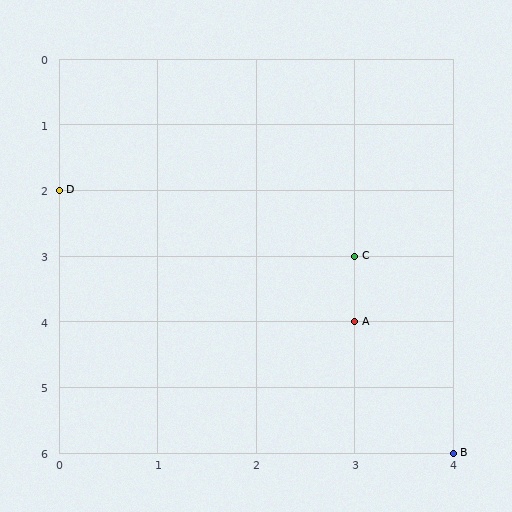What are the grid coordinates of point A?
Point A is at grid coordinates (3, 4).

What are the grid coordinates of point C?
Point C is at grid coordinates (3, 3).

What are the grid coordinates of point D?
Point D is at grid coordinates (0, 2).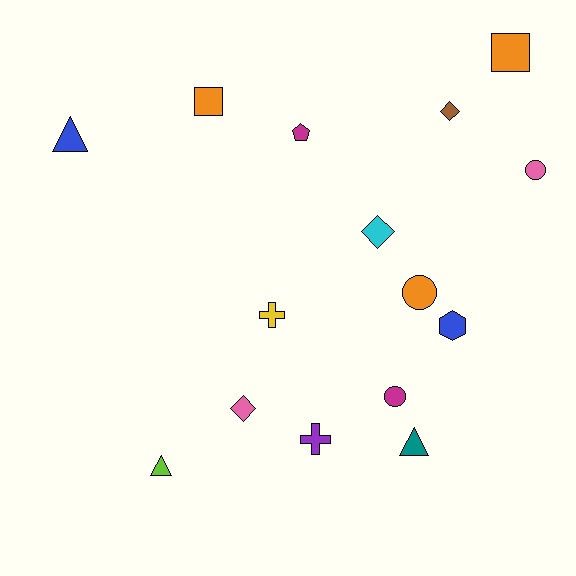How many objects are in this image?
There are 15 objects.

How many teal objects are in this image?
There is 1 teal object.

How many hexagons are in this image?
There is 1 hexagon.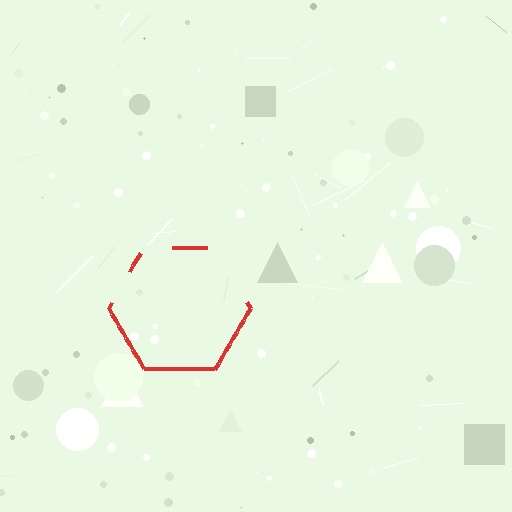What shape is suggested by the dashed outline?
The dashed outline suggests a hexagon.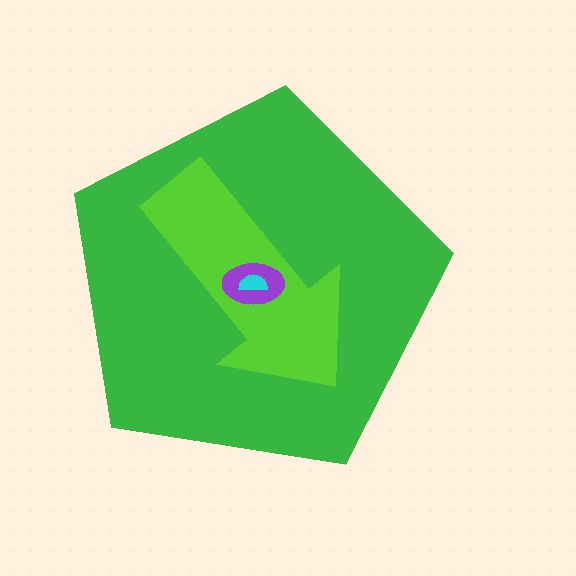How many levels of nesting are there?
4.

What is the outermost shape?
The green pentagon.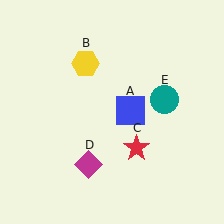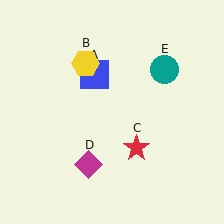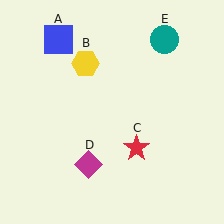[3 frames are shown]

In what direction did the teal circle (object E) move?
The teal circle (object E) moved up.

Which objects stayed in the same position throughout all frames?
Yellow hexagon (object B) and red star (object C) and magenta diamond (object D) remained stationary.